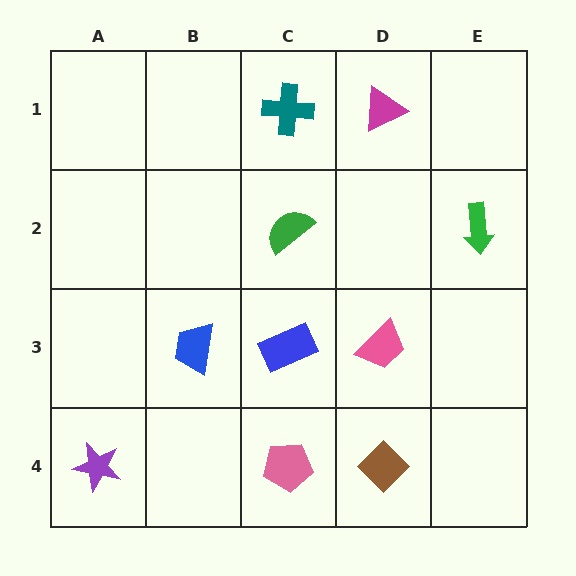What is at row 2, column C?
A green semicircle.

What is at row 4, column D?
A brown diamond.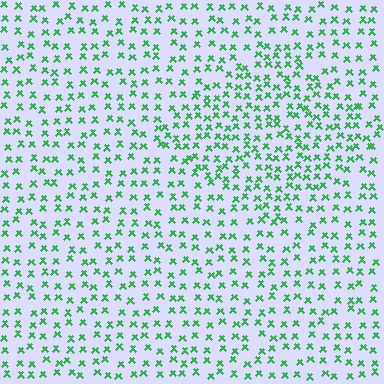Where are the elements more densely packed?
The elements are more densely packed inside the diamond boundary.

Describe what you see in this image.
The image contains small green elements arranged at two different densities. A diamond-shaped region is visible where the elements are more densely packed than the surrounding area.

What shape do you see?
I see a diamond.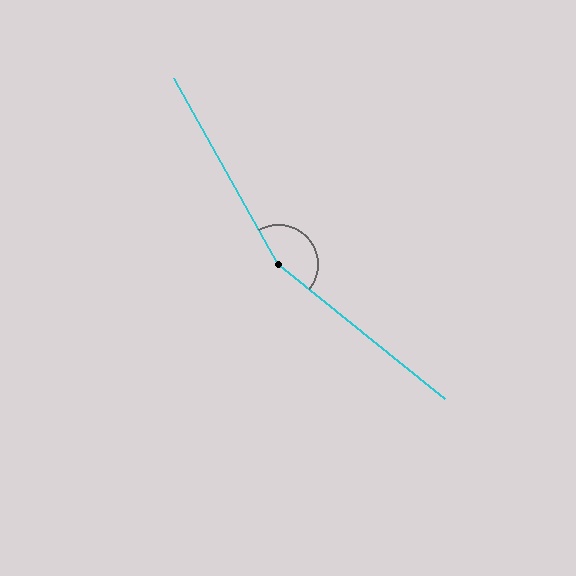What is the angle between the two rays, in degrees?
Approximately 158 degrees.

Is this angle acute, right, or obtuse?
It is obtuse.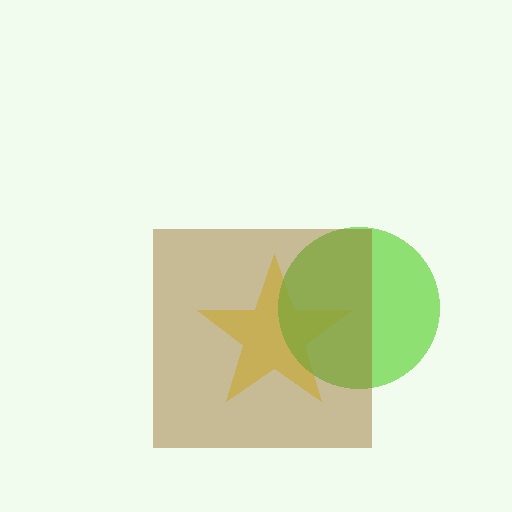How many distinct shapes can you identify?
There are 3 distinct shapes: a yellow star, a lime circle, a brown square.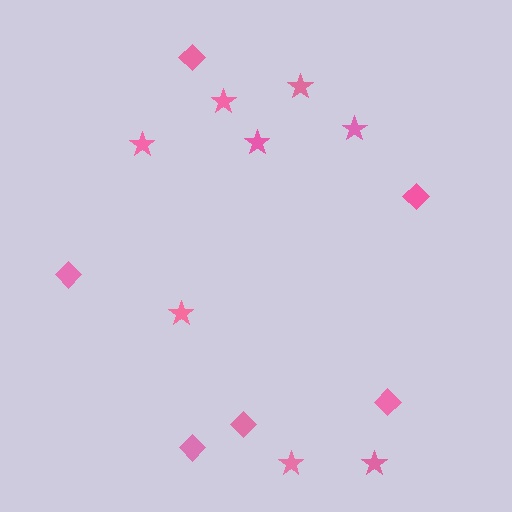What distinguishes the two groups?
There are 2 groups: one group of diamonds (6) and one group of stars (8).